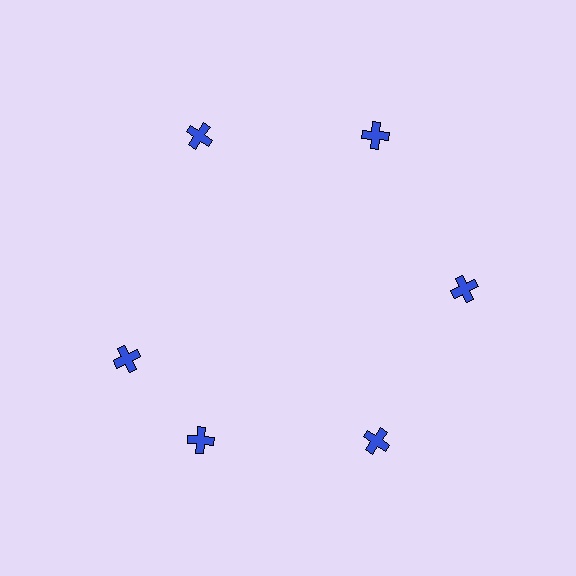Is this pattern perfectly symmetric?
No. The 6 blue crosses are arranged in a ring, but one element near the 9 o'clock position is rotated out of alignment along the ring, breaking the 6-fold rotational symmetry.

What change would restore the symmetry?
The symmetry would be restored by rotating it back into even spacing with its neighbors so that all 6 crosses sit at equal angles and equal distance from the center.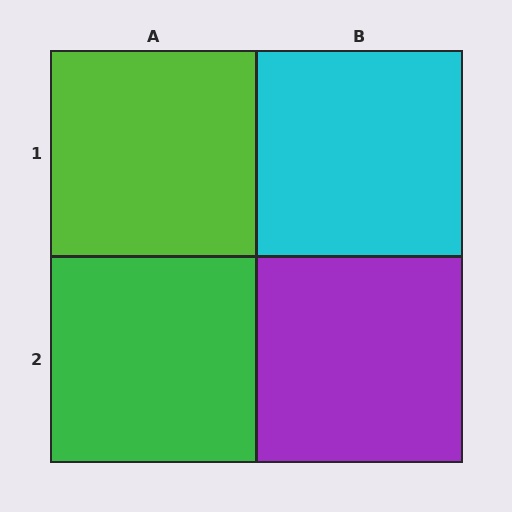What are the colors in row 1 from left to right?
Lime, cyan.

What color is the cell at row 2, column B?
Purple.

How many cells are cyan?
1 cell is cyan.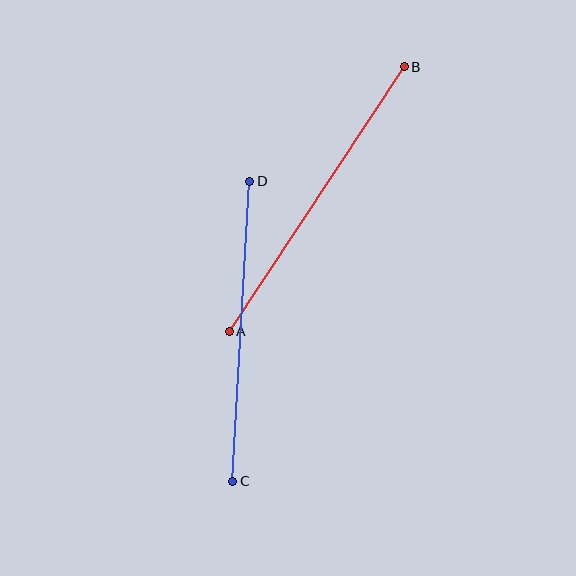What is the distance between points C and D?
The distance is approximately 300 pixels.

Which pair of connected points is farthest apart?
Points A and B are farthest apart.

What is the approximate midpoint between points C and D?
The midpoint is at approximately (241, 331) pixels.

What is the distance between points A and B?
The distance is approximately 317 pixels.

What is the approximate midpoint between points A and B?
The midpoint is at approximately (317, 199) pixels.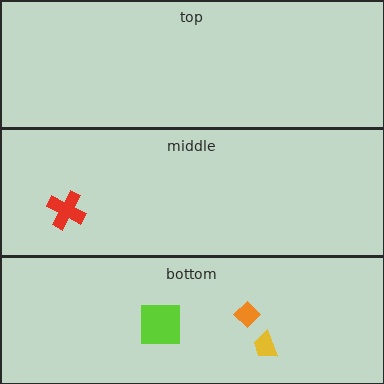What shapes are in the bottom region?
The orange diamond, the lime square, the yellow trapezoid.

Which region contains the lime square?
The bottom region.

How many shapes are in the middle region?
1.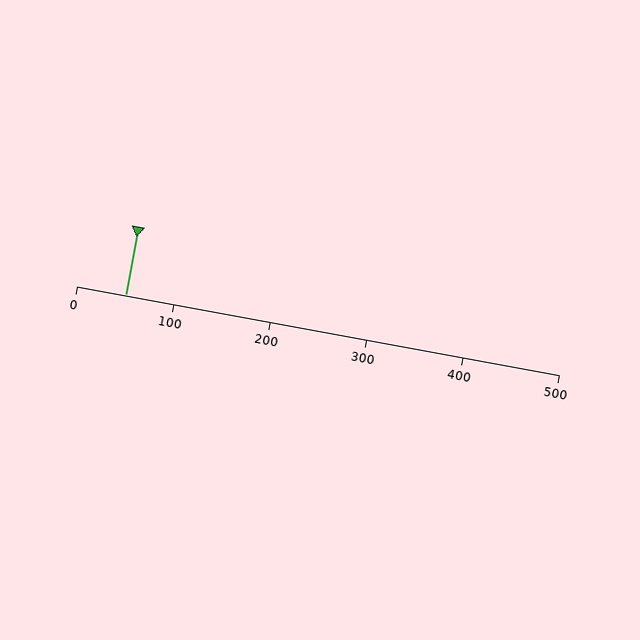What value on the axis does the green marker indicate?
The marker indicates approximately 50.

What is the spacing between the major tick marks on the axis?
The major ticks are spaced 100 apart.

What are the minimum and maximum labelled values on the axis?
The axis runs from 0 to 500.